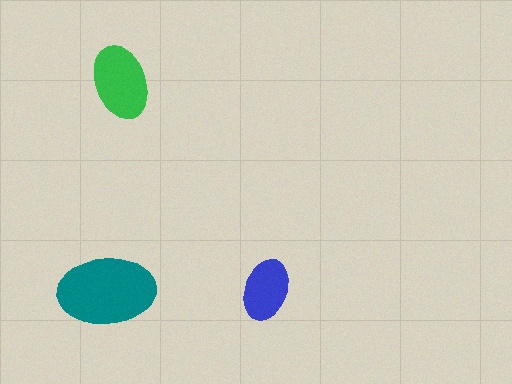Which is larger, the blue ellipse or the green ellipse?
The green one.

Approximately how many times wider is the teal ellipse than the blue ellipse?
About 1.5 times wider.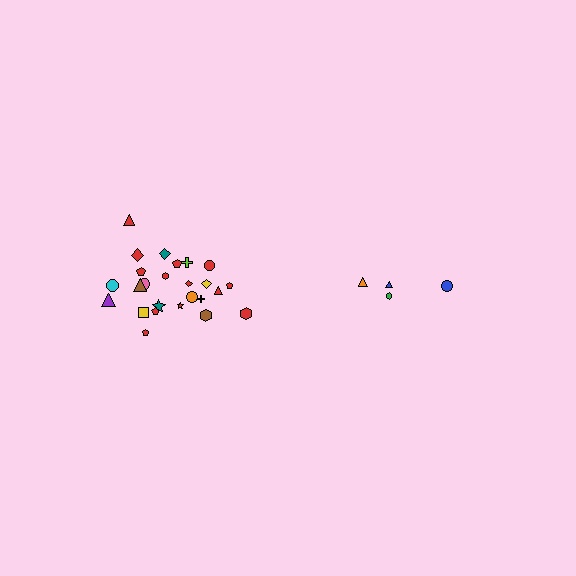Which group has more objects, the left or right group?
The left group.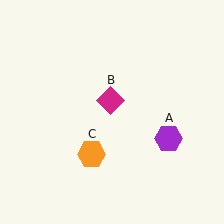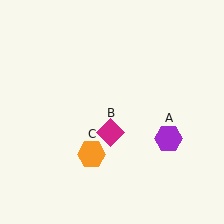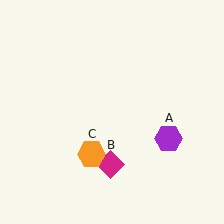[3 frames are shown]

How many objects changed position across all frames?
1 object changed position: magenta diamond (object B).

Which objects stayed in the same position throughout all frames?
Purple hexagon (object A) and orange hexagon (object C) remained stationary.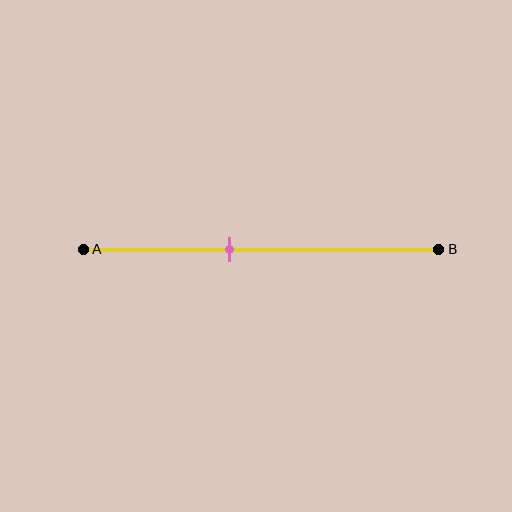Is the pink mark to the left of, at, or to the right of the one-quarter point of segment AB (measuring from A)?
The pink mark is to the right of the one-quarter point of segment AB.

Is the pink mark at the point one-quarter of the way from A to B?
No, the mark is at about 40% from A, not at the 25% one-quarter point.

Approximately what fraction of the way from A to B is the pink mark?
The pink mark is approximately 40% of the way from A to B.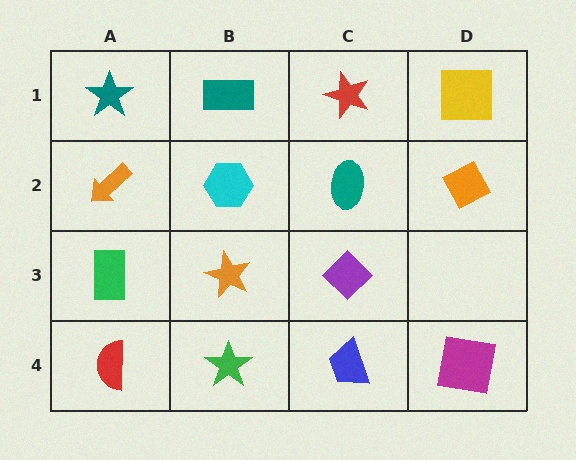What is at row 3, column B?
An orange star.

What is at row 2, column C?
A teal ellipse.